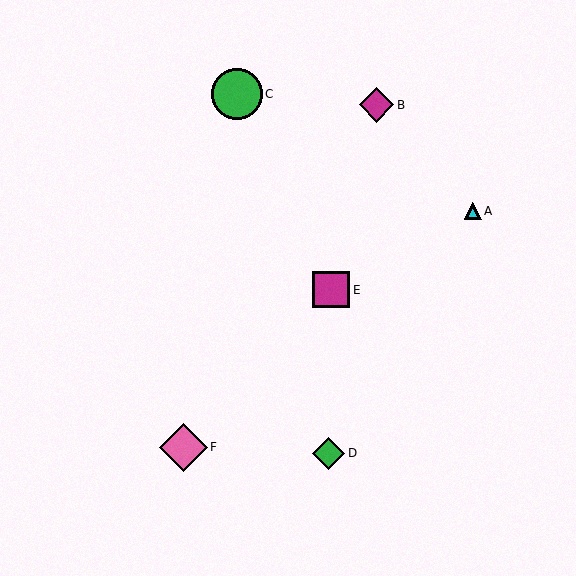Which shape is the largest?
The green circle (labeled C) is the largest.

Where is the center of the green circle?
The center of the green circle is at (237, 94).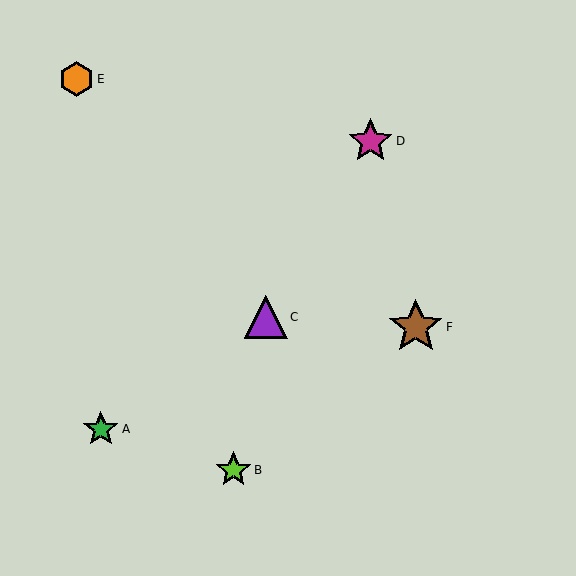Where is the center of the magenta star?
The center of the magenta star is at (370, 141).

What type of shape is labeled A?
Shape A is a green star.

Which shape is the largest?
The brown star (labeled F) is the largest.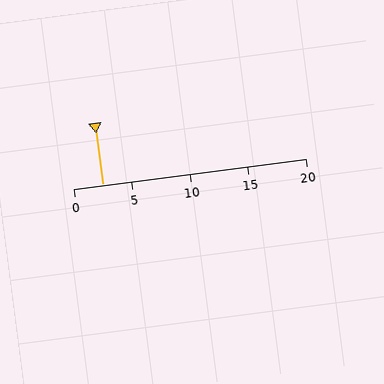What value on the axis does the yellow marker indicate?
The marker indicates approximately 2.5.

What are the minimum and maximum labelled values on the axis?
The axis runs from 0 to 20.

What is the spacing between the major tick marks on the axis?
The major ticks are spaced 5 apart.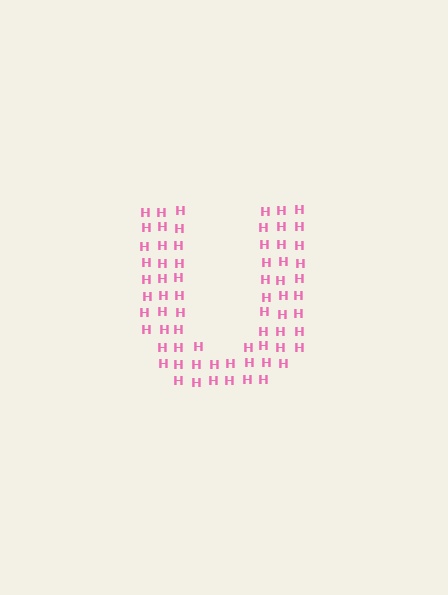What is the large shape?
The large shape is the letter U.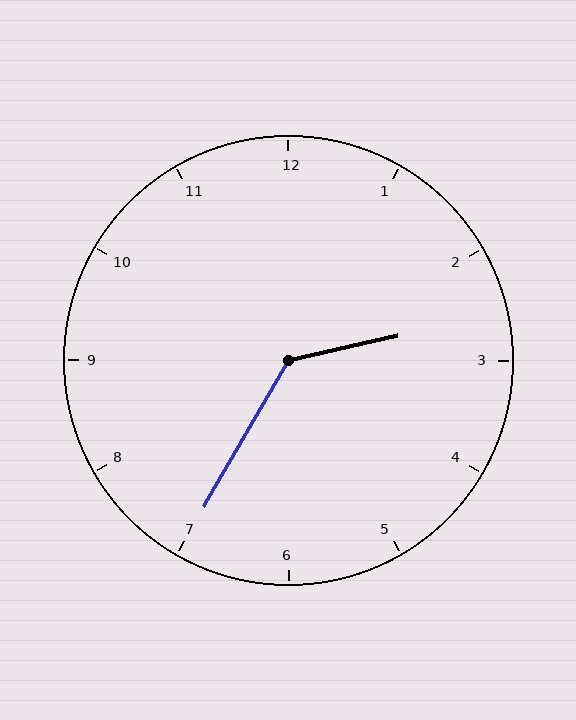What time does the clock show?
2:35.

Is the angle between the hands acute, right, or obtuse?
It is obtuse.